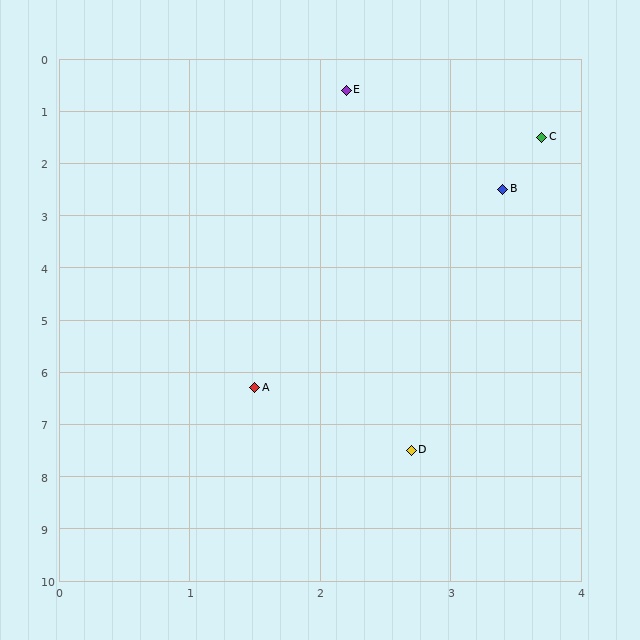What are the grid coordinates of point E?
Point E is at approximately (2.2, 0.6).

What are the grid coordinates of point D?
Point D is at approximately (2.7, 7.5).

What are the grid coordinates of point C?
Point C is at approximately (3.7, 1.5).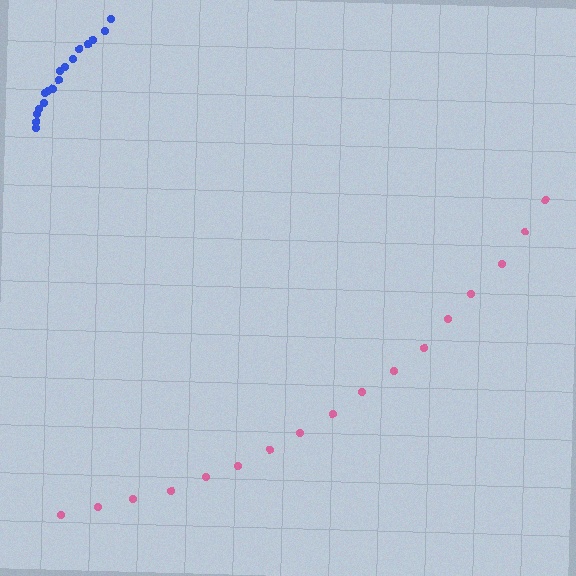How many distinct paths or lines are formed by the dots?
There are 2 distinct paths.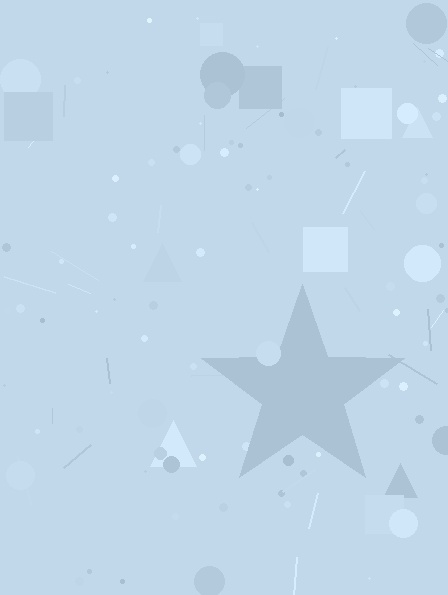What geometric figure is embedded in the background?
A star is embedded in the background.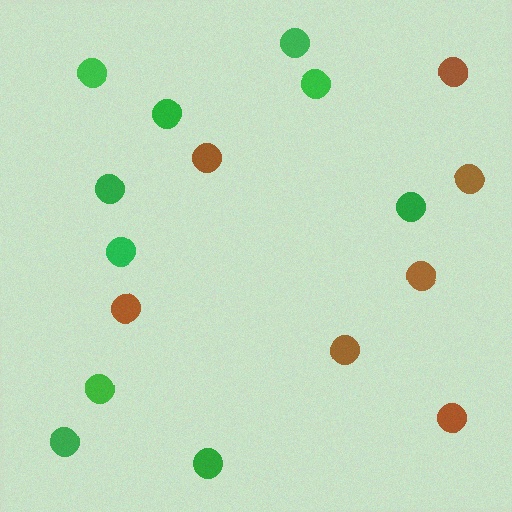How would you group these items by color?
There are 2 groups: one group of green circles (10) and one group of brown circles (7).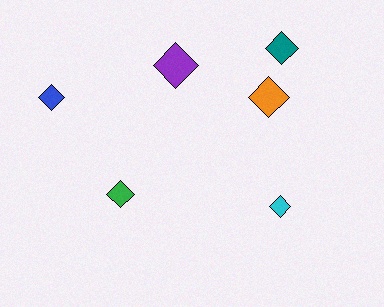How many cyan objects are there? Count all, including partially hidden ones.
There is 1 cyan object.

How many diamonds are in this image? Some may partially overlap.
There are 6 diamonds.